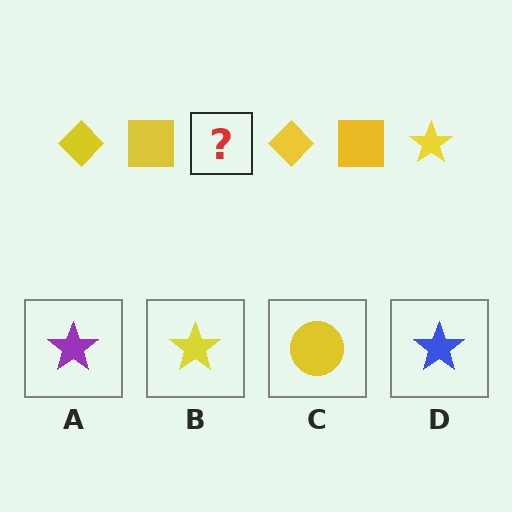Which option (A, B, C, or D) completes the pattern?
B.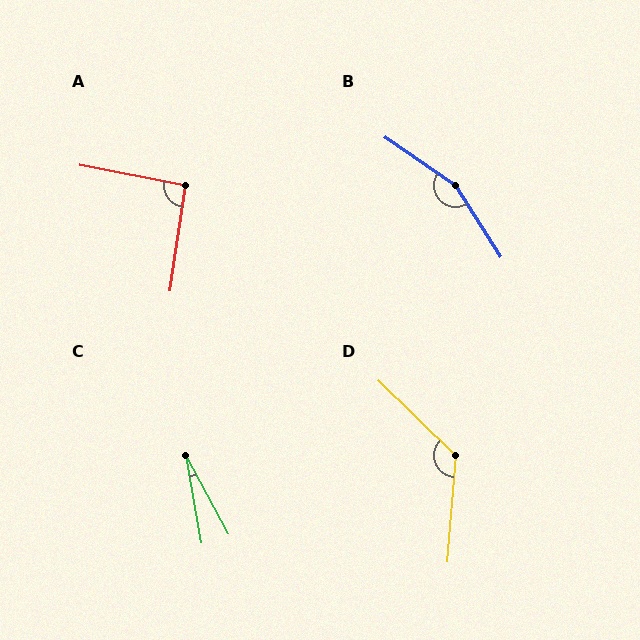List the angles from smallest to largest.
C (18°), A (93°), D (130°), B (157°).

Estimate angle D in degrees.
Approximately 130 degrees.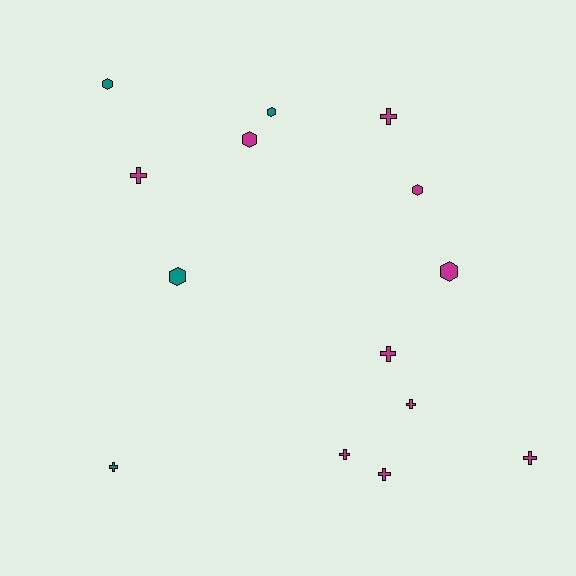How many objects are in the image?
There are 14 objects.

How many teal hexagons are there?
There are 3 teal hexagons.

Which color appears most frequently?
Magenta, with 10 objects.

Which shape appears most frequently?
Cross, with 8 objects.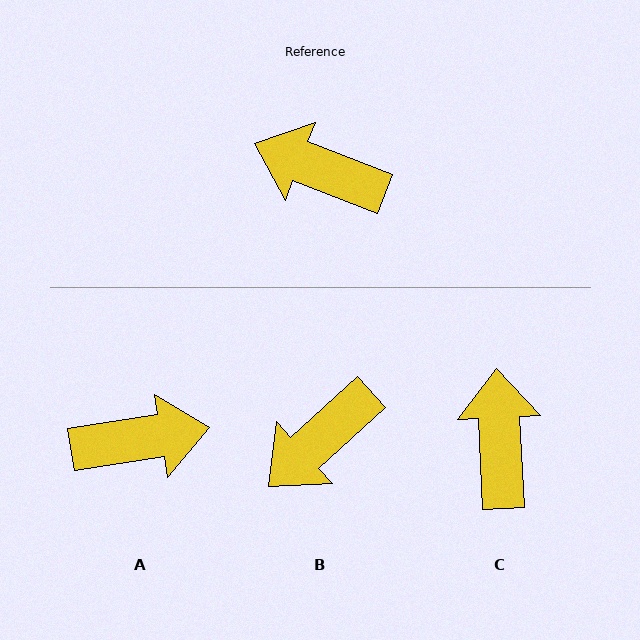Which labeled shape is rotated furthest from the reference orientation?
A, about 150 degrees away.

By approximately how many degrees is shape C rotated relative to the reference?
Approximately 66 degrees clockwise.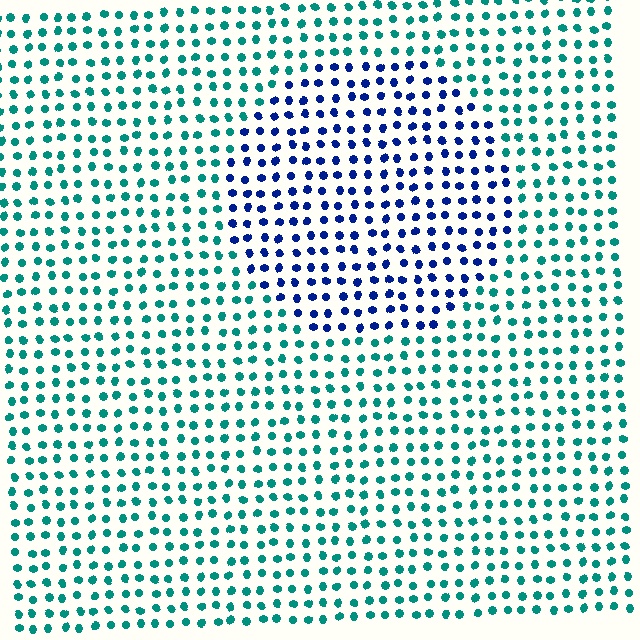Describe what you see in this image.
The image is filled with small teal elements in a uniform arrangement. A circle-shaped region is visible where the elements are tinted to a slightly different hue, forming a subtle color boundary.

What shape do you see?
I see a circle.